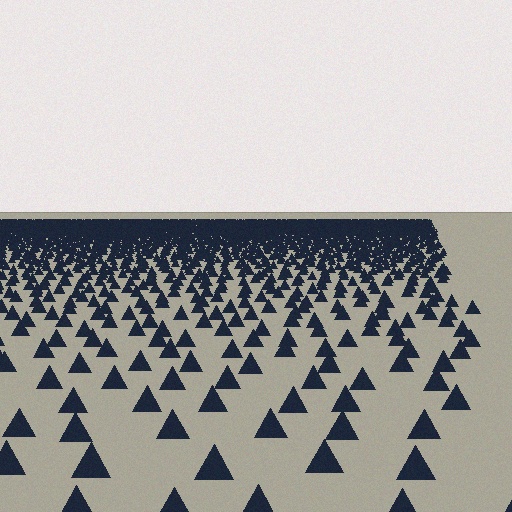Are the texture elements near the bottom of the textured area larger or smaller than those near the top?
Larger. Near the bottom, elements are closer to the viewer and appear at a bigger on-screen size.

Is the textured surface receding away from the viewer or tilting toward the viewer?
The surface is receding away from the viewer. Texture elements get smaller and denser toward the top.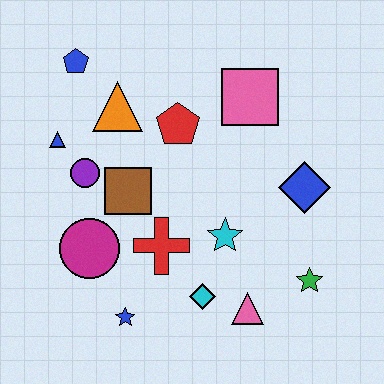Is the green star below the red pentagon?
Yes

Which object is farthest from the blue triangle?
The green star is farthest from the blue triangle.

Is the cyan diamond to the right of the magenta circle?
Yes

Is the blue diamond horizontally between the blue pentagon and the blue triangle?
No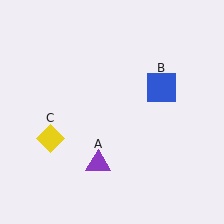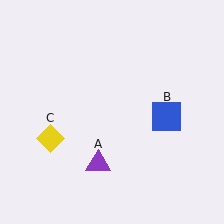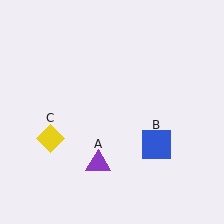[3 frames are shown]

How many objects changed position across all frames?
1 object changed position: blue square (object B).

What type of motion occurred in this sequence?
The blue square (object B) rotated clockwise around the center of the scene.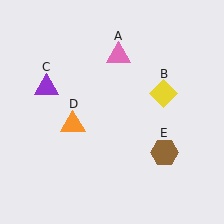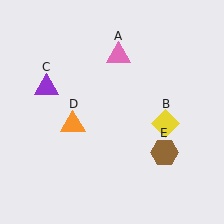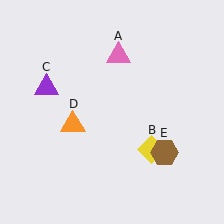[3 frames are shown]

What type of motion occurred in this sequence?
The yellow diamond (object B) rotated clockwise around the center of the scene.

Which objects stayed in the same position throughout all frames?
Pink triangle (object A) and purple triangle (object C) and orange triangle (object D) and brown hexagon (object E) remained stationary.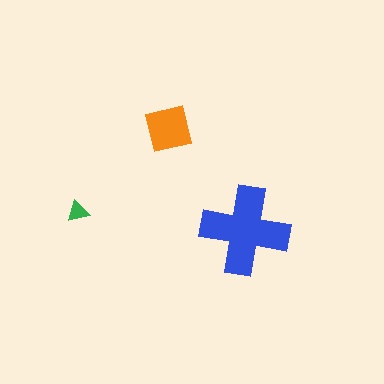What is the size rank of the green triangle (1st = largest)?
3rd.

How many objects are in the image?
There are 3 objects in the image.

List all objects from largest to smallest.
The blue cross, the orange square, the green triangle.